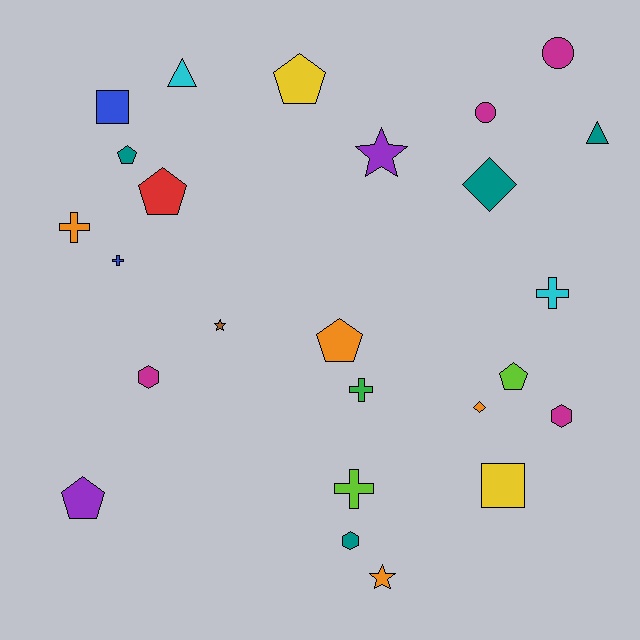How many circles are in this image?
There are 2 circles.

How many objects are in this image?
There are 25 objects.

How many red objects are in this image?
There is 1 red object.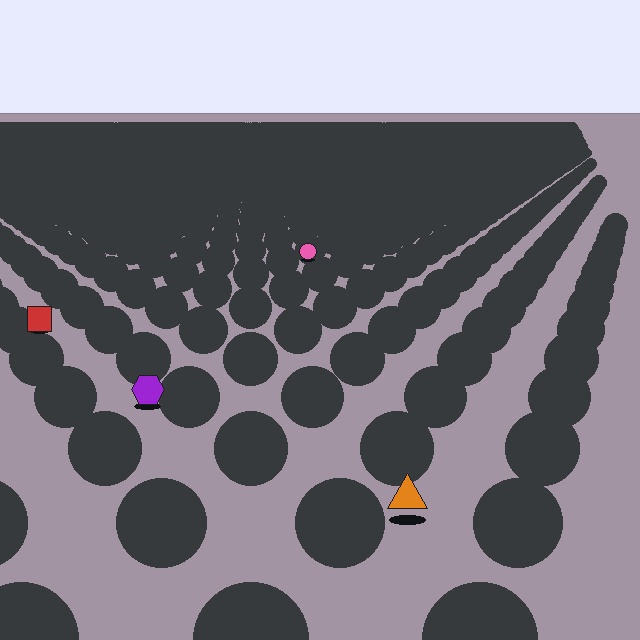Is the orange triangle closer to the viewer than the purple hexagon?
Yes. The orange triangle is closer — you can tell from the texture gradient: the ground texture is coarser near it.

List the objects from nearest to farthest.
From nearest to farthest: the orange triangle, the purple hexagon, the red square, the pink circle.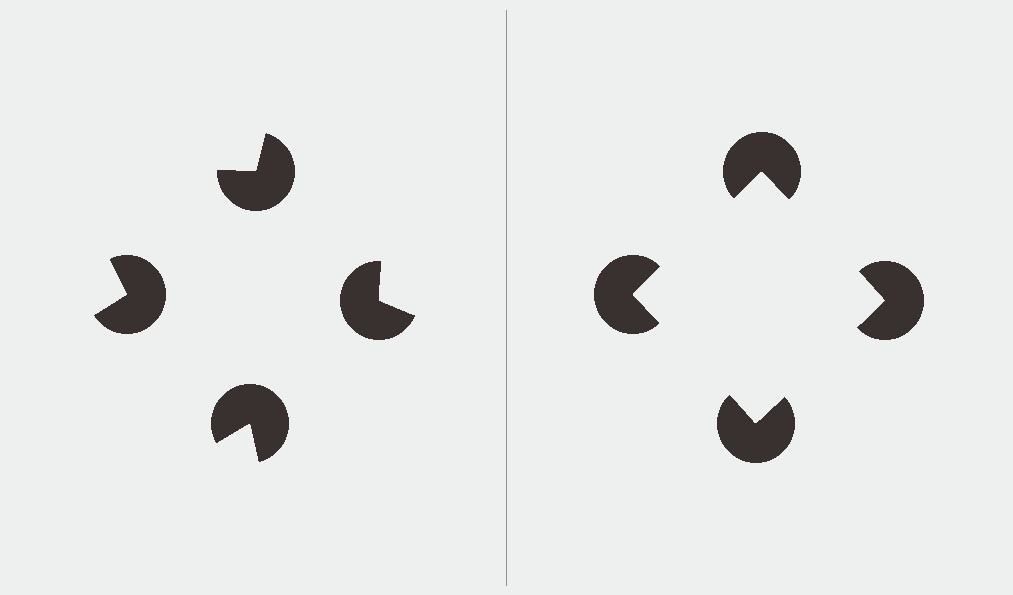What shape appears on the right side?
An illusory square.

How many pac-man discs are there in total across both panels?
8 — 4 on each side.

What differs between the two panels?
The pac-man discs are positioned identically on both sides; only the wedge orientations differ. On the right they align to a square; on the left they are misaligned.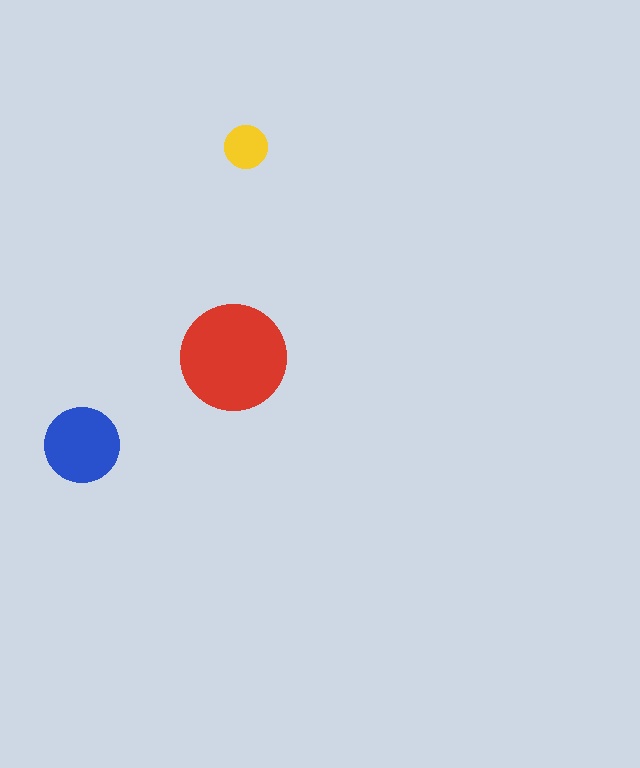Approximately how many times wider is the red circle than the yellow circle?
About 2.5 times wider.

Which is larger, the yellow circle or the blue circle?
The blue one.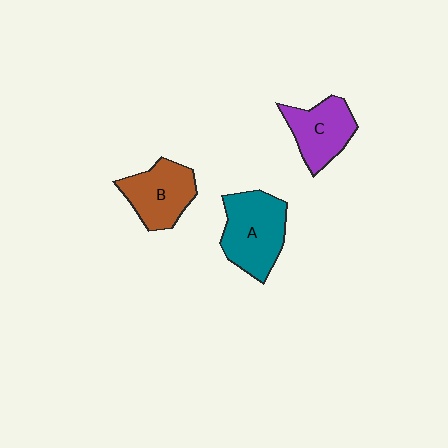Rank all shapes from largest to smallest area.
From largest to smallest: A (teal), B (brown), C (purple).